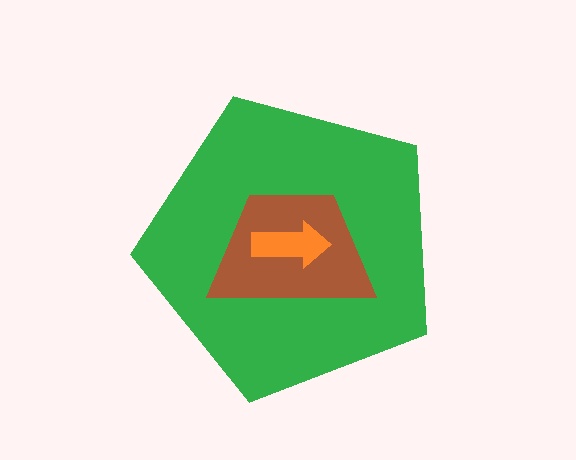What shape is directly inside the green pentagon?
The brown trapezoid.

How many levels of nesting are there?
3.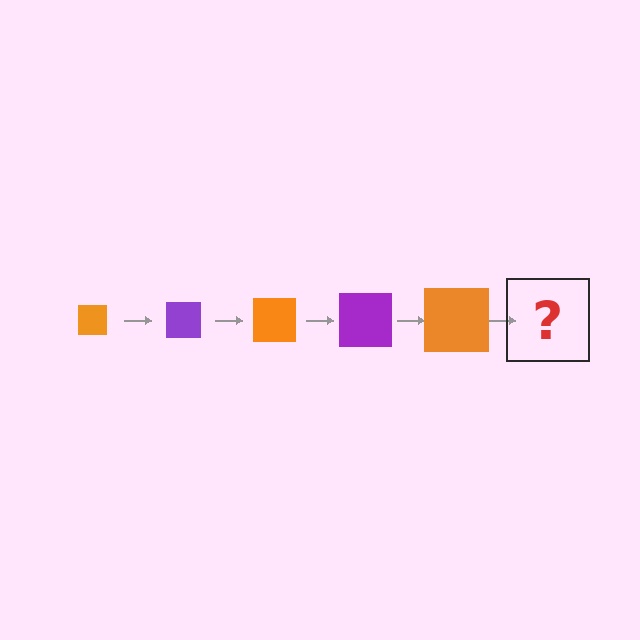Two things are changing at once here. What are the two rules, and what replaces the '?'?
The two rules are that the square grows larger each step and the color cycles through orange and purple. The '?' should be a purple square, larger than the previous one.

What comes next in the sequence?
The next element should be a purple square, larger than the previous one.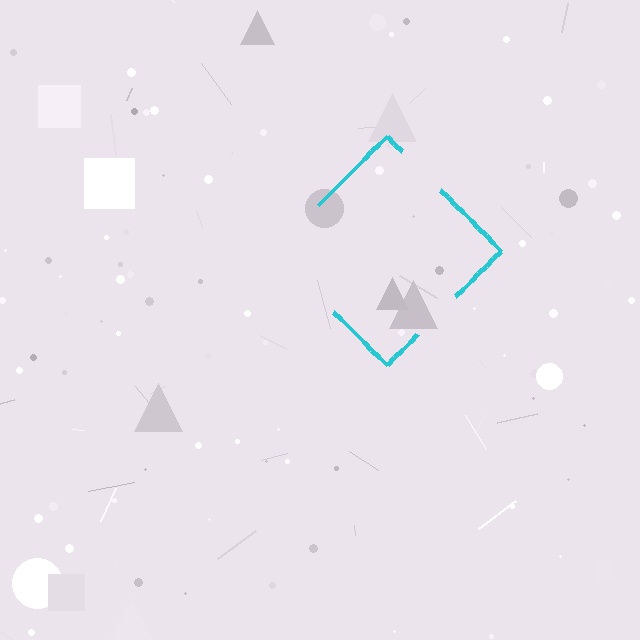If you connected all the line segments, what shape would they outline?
They would outline a diamond.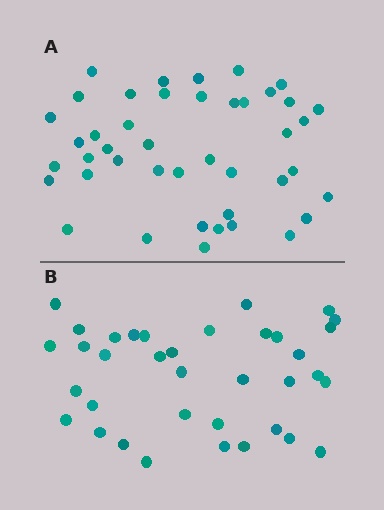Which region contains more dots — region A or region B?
Region A (the top region) has more dots.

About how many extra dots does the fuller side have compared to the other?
Region A has roughly 8 or so more dots than region B.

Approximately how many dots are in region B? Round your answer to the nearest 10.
About 40 dots. (The exact count is 36, which rounds to 40.)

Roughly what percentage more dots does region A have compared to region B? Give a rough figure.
About 20% more.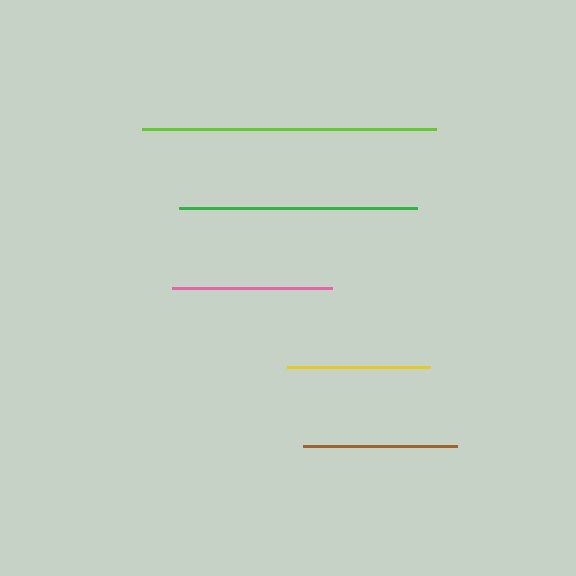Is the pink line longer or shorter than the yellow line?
The pink line is longer than the yellow line.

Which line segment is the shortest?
The yellow line is the shortest at approximately 143 pixels.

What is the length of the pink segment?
The pink segment is approximately 160 pixels long.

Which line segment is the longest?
The lime line is the longest at approximately 294 pixels.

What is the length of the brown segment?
The brown segment is approximately 154 pixels long.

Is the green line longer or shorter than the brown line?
The green line is longer than the brown line.